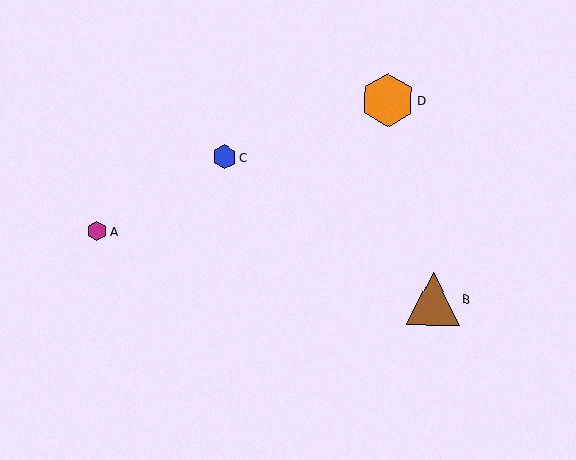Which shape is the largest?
The orange hexagon (labeled D) is the largest.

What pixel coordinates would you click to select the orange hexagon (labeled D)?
Click at (388, 100) to select the orange hexagon D.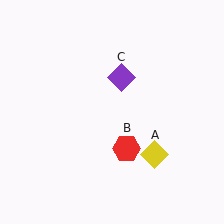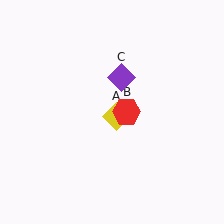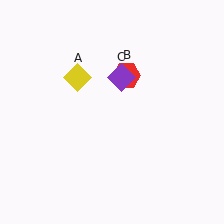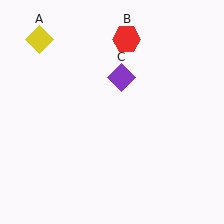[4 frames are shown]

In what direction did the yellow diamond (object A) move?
The yellow diamond (object A) moved up and to the left.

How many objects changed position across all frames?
2 objects changed position: yellow diamond (object A), red hexagon (object B).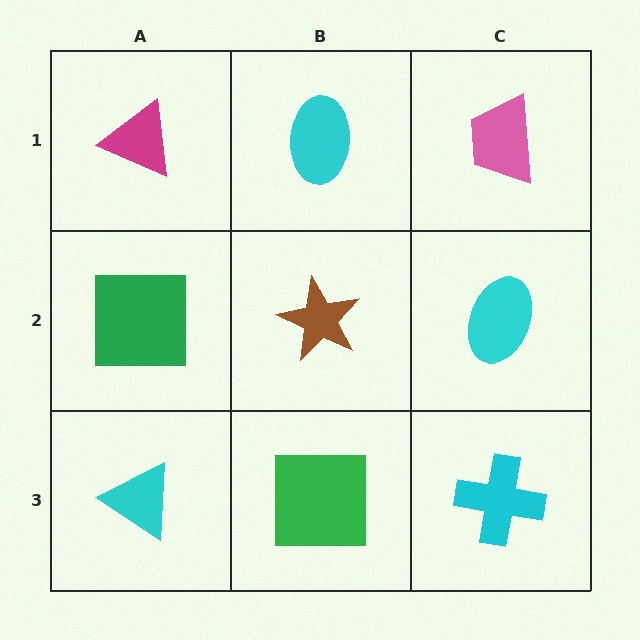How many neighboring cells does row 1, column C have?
2.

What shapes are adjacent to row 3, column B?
A brown star (row 2, column B), a cyan triangle (row 3, column A), a cyan cross (row 3, column C).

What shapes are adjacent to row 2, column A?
A magenta triangle (row 1, column A), a cyan triangle (row 3, column A), a brown star (row 2, column B).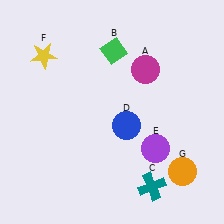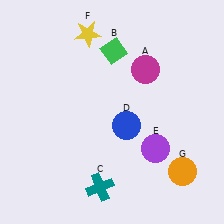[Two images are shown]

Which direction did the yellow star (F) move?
The yellow star (F) moved right.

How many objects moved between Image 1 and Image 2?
2 objects moved between the two images.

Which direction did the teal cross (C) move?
The teal cross (C) moved left.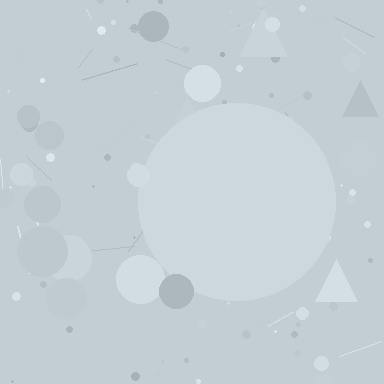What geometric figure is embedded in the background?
A circle is embedded in the background.